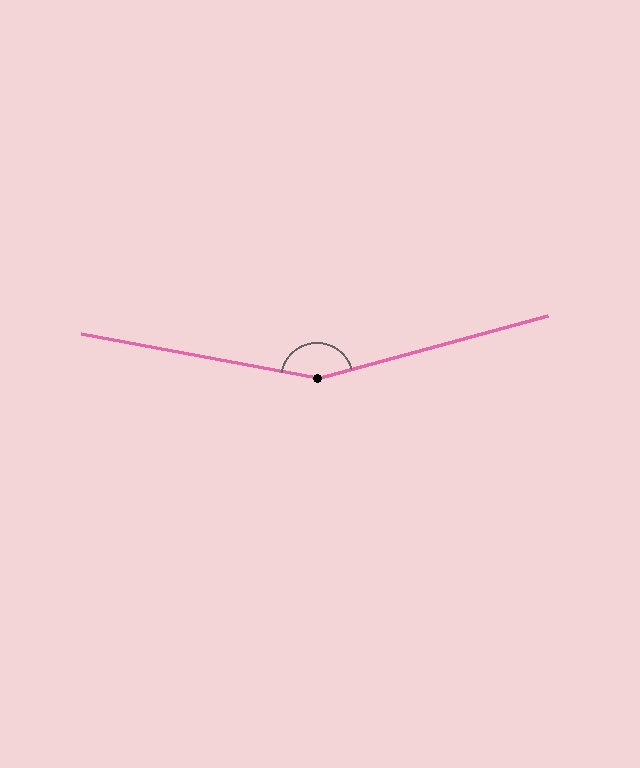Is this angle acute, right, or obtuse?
It is obtuse.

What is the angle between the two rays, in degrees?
Approximately 154 degrees.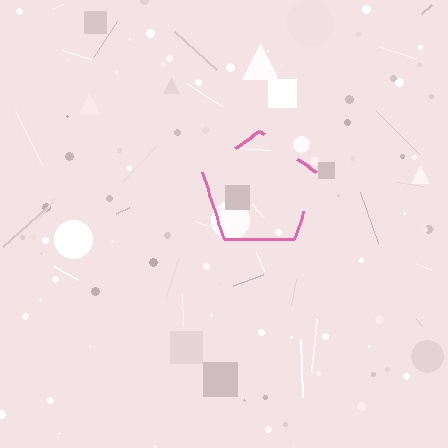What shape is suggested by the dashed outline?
The dashed outline suggests a pentagon.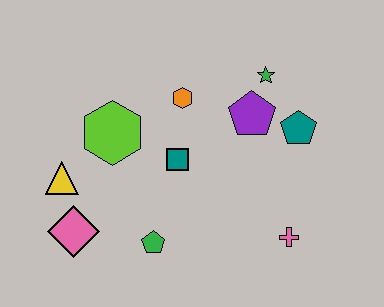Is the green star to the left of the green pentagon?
No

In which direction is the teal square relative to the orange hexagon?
The teal square is below the orange hexagon.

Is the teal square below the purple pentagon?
Yes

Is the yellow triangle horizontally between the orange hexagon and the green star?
No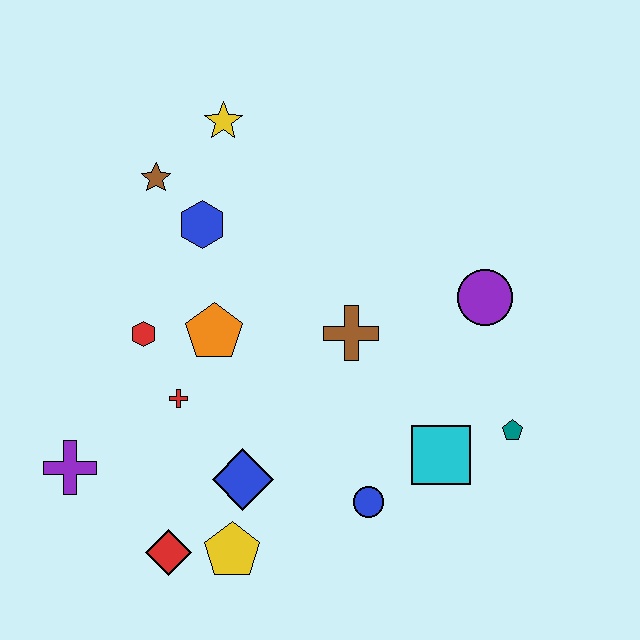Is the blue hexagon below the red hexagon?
No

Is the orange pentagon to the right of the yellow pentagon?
No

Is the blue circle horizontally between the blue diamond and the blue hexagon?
No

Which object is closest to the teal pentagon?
The cyan square is closest to the teal pentagon.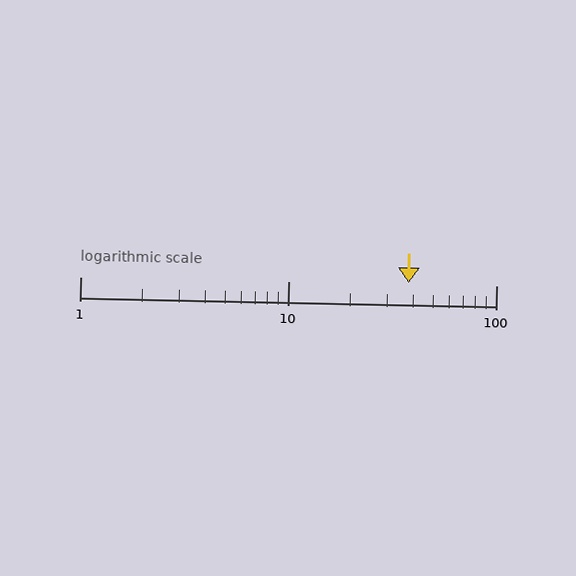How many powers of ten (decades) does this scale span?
The scale spans 2 decades, from 1 to 100.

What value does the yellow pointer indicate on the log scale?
The pointer indicates approximately 38.